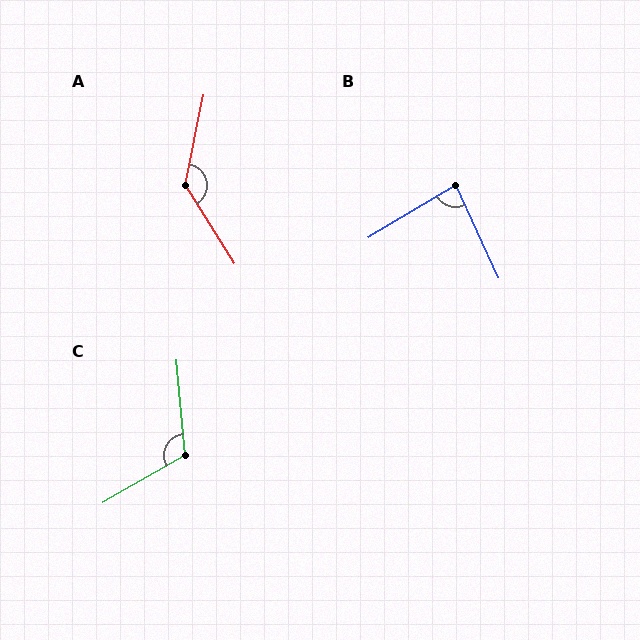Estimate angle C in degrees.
Approximately 115 degrees.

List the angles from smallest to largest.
B (83°), C (115°), A (136°).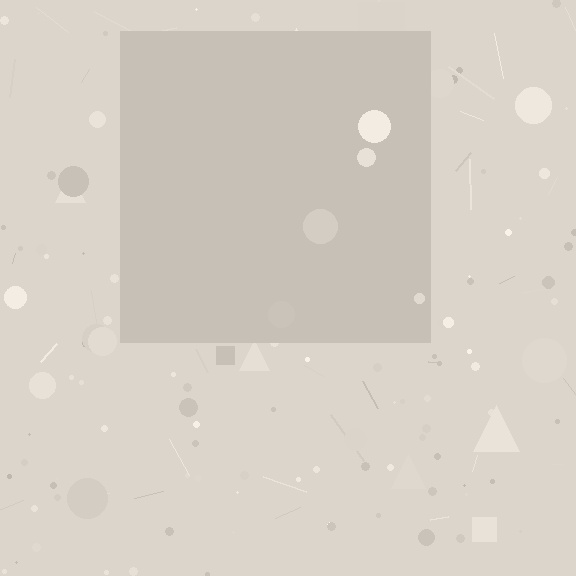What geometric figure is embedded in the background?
A square is embedded in the background.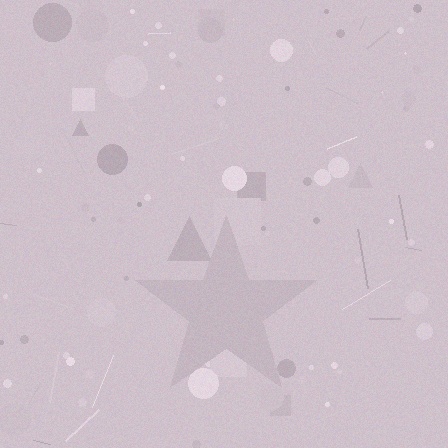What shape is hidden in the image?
A star is hidden in the image.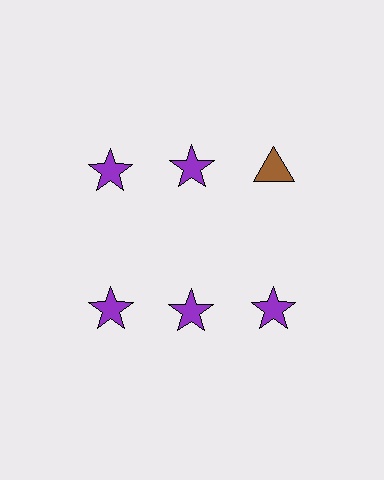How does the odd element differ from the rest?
It differs in both color (brown instead of purple) and shape (triangle instead of star).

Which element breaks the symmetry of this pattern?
The brown triangle in the top row, center column breaks the symmetry. All other shapes are purple stars.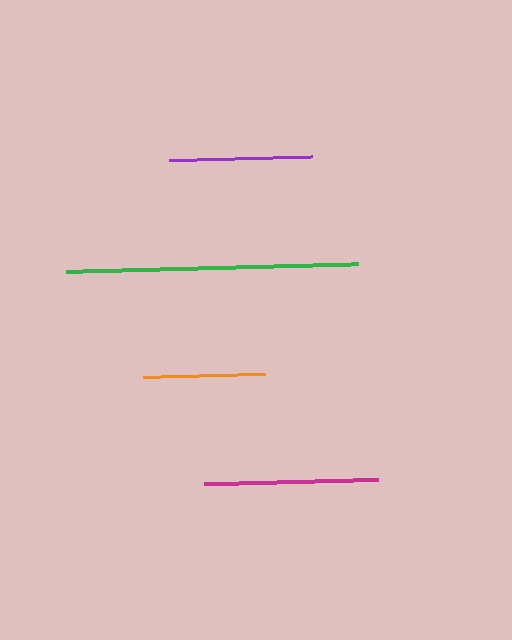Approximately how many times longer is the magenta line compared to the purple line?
The magenta line is approximately 1.2 times the length of the purple line.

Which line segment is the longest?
The green line is the longest at approximately 292 pixels.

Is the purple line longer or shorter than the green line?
The green line is longer than the purple line.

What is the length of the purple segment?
The purple segment is approximately 143 pixels long.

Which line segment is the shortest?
The orange line is the shortest at approximately 122 pixels.